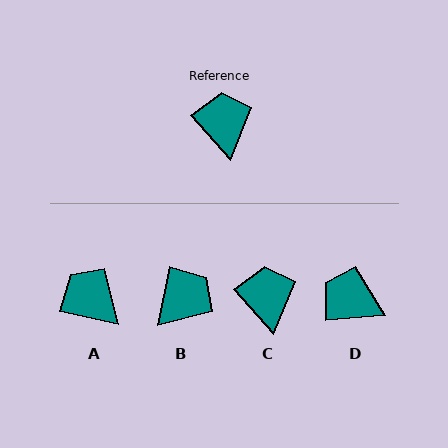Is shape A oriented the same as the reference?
No, it is off by about 36 degrees.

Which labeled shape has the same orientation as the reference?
C.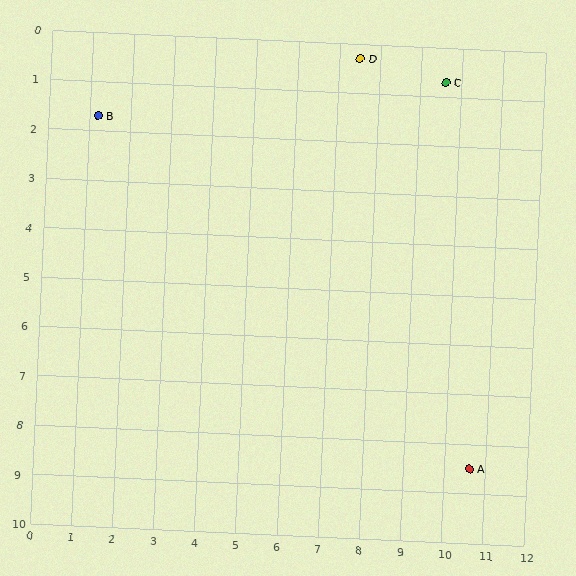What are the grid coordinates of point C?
Point C is at approximately (9.6, 0.7).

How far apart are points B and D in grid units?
Points B and D are about 6.5 grid units apart.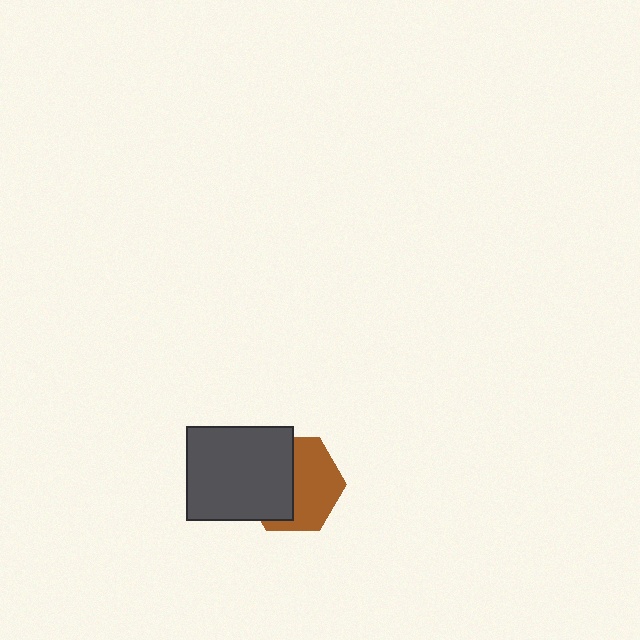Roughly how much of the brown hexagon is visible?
About half of it is visible (roughly 53%).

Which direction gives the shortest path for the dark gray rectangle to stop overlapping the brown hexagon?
Moving left gives the shortest separation.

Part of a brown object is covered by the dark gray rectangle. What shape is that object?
It is a hexagon.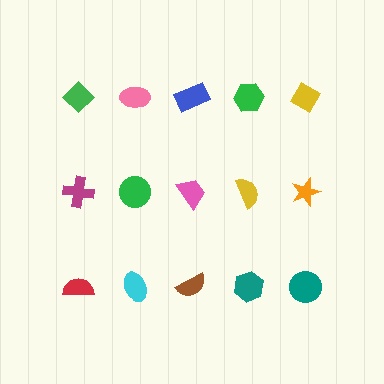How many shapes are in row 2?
5 shapes.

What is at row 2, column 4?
A yellow semicircle.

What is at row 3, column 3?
A brown semicircle.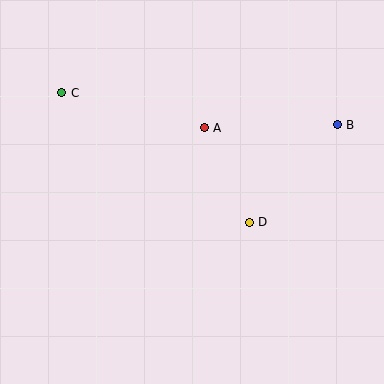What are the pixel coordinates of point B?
Point B is at (337, 125).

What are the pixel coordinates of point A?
Point A is at (204, 128).